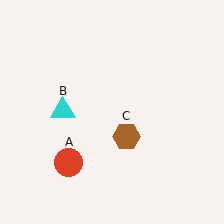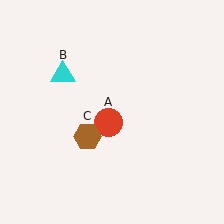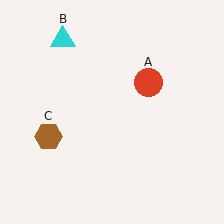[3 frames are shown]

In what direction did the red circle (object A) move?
The red circle (object A) moved up and to the right.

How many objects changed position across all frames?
3 objects changed position: red circle (object A), cyan triangle (object B), brown hexagon (object C).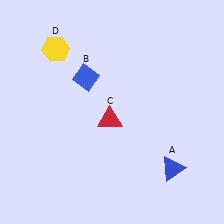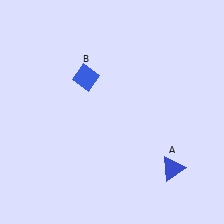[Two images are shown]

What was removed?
The yellow hexagon (D), the red triangle (C) were removed in Image 2.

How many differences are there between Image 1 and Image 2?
There are 2 differences between the two images.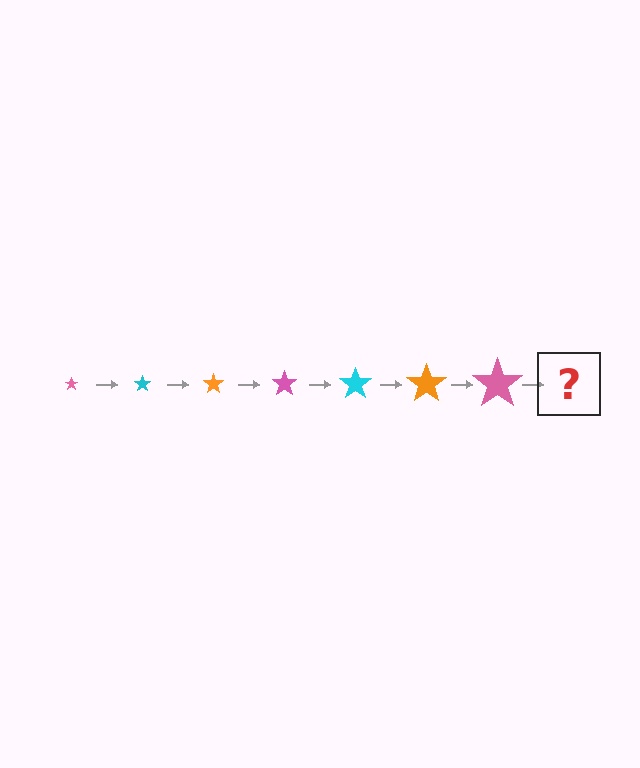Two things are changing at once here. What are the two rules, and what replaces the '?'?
The two rules are that the star grows larger each step and the color cycles through pink, cyan, and orange. The '?' should be a cyan star, larger than the previous one.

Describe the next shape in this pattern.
It should be a cyan star, larger than the previous one.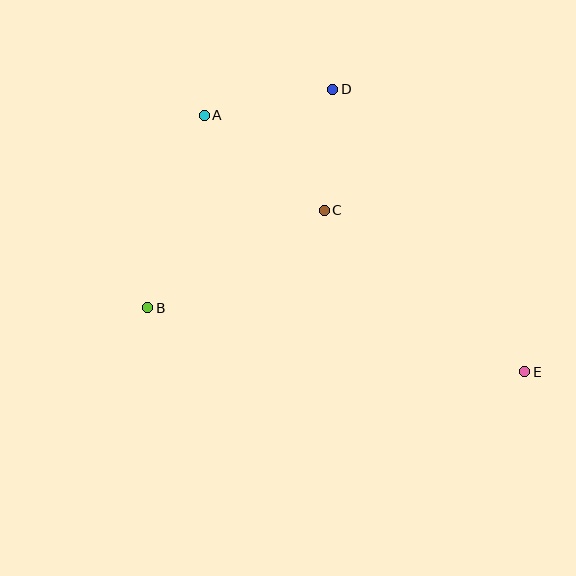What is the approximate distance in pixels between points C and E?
The distance between C and E is approximately 258 pixels.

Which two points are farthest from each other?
Points A and E are farthest from each other.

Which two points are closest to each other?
Points C and D are closest to each other.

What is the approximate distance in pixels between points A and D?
The distance between A and D is approximately 131 pixels.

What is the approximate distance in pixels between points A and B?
The distance between A and B is approximately 201 pixels.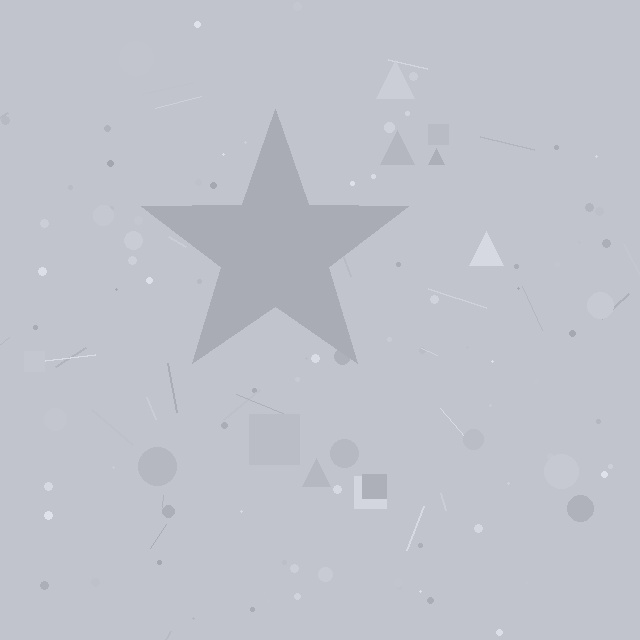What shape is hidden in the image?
A star is hidden in the image.